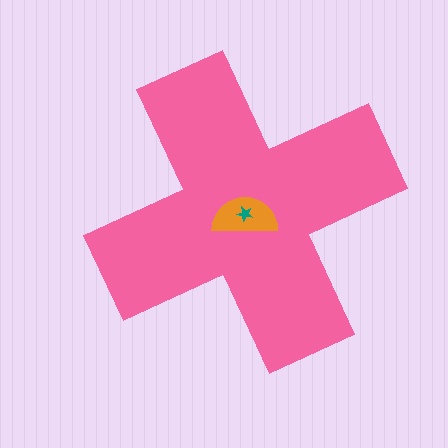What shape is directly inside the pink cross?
The orange semicircle.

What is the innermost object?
The teal star.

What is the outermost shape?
The pink cross.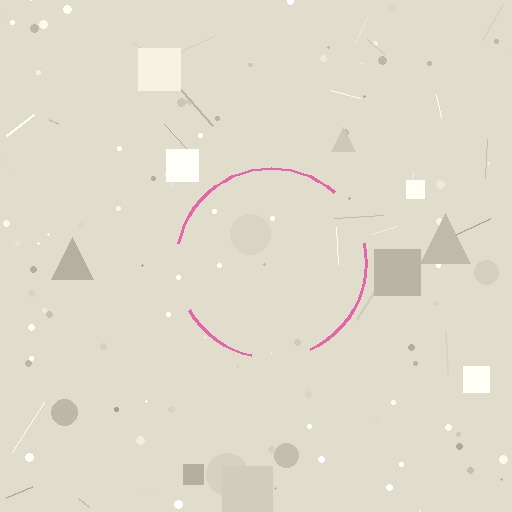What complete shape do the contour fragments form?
The contour fragments form a circle.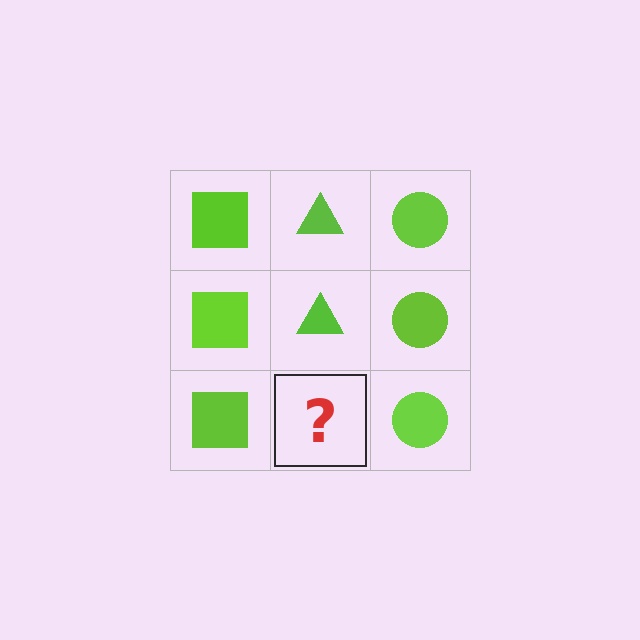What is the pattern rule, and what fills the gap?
The rule is that each column has a consistent shape. The gap should be filled with a lime triangle.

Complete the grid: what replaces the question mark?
The question mark should be replaced with a lime triangle.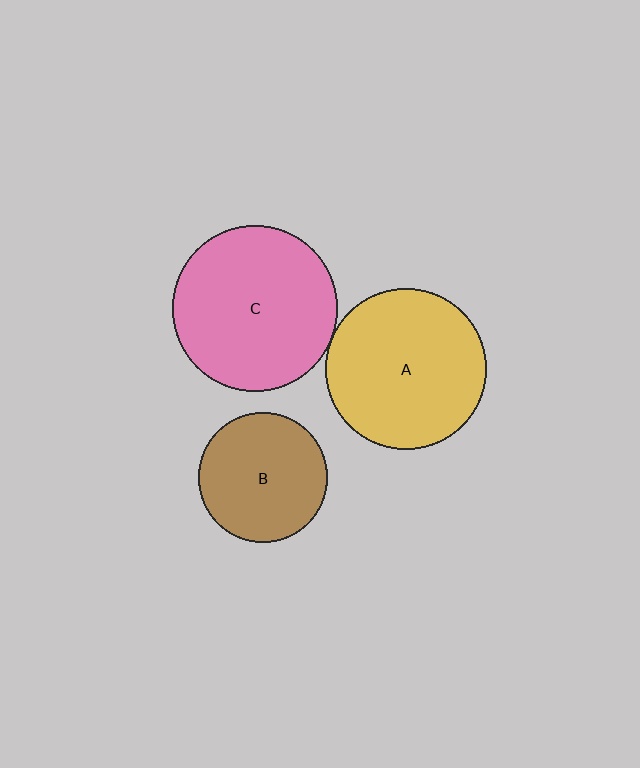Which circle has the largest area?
Circle C (pink).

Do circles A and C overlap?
Yes.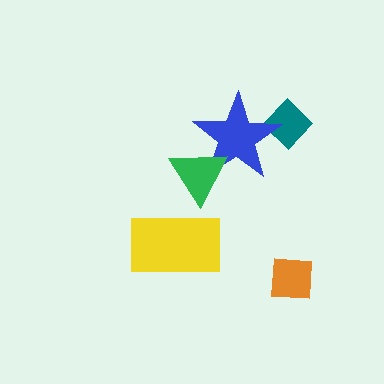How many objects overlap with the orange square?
0 objects overlap with the orange square.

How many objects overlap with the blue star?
2 objects overlap with the blue star.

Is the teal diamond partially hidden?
Yes, it is partially covered by another shape.